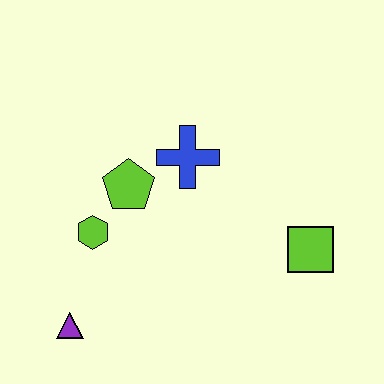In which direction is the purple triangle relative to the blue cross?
The purple triangle is below the blue cross.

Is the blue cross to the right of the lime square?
No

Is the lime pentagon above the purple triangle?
Yes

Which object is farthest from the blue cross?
The purple triangle is farthest from the blue cross.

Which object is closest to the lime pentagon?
The lime hexagon is closest to the lime pentagon.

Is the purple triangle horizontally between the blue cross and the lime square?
No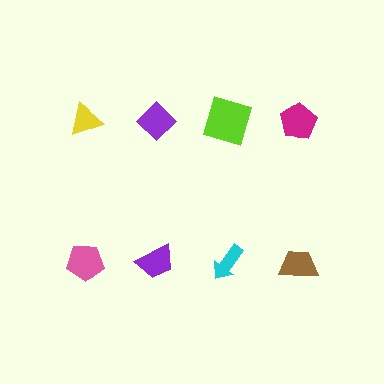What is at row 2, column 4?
A brown trapezoid.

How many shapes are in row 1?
4 shapes.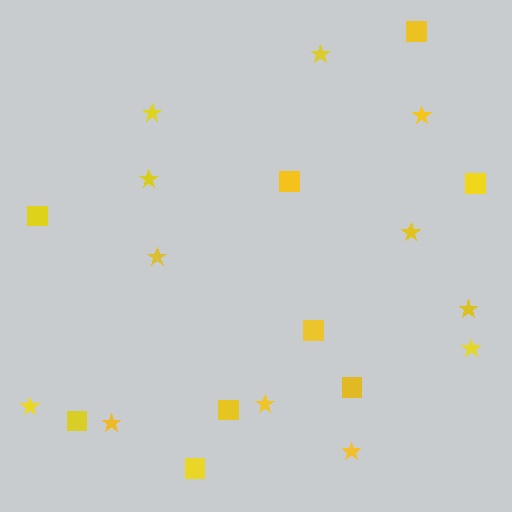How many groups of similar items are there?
There are 2 groups: one group of stars (12) and one group of squares (9).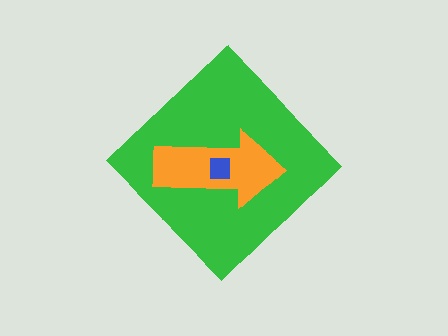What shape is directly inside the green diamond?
The orange arrow.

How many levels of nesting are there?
3.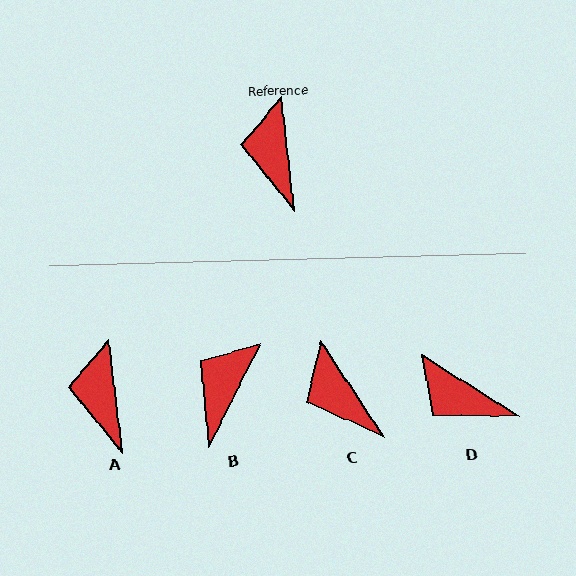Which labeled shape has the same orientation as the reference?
A.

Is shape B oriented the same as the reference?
No, it is off by about 33 degrees.